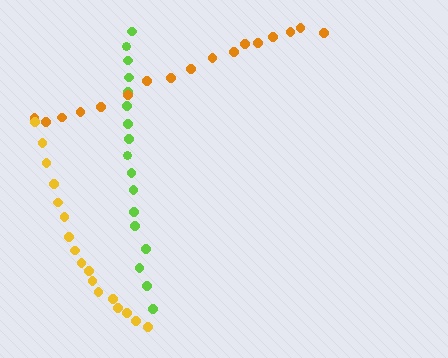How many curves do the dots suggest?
There are 3 distinct paths.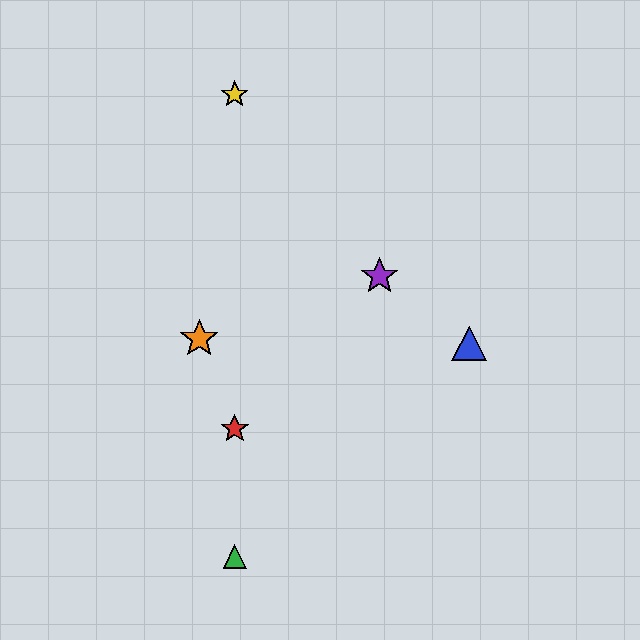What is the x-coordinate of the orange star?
The orange star is at x≈199.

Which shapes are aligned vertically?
The red star, the green triangle, the yellow star are aligned vertically.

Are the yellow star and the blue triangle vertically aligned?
No, the yellow star is at x≈235 and the blue triangle is at x≈469.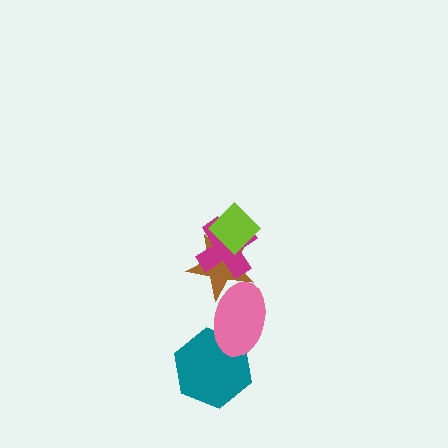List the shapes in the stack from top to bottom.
From top to bottom: the lime diamond, the magenta cross, the brown star, the pink ellipse, the teal hexagon.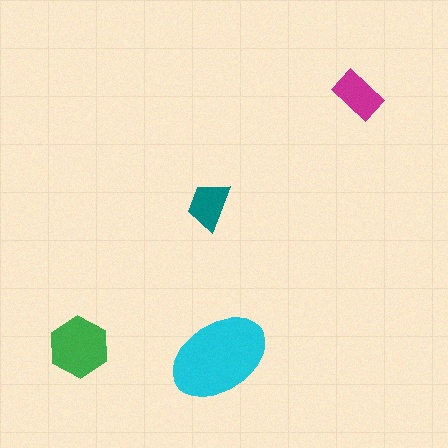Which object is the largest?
The cyan ellipse.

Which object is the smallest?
The teal trapezoid.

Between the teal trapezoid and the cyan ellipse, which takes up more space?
The cyan ellipse.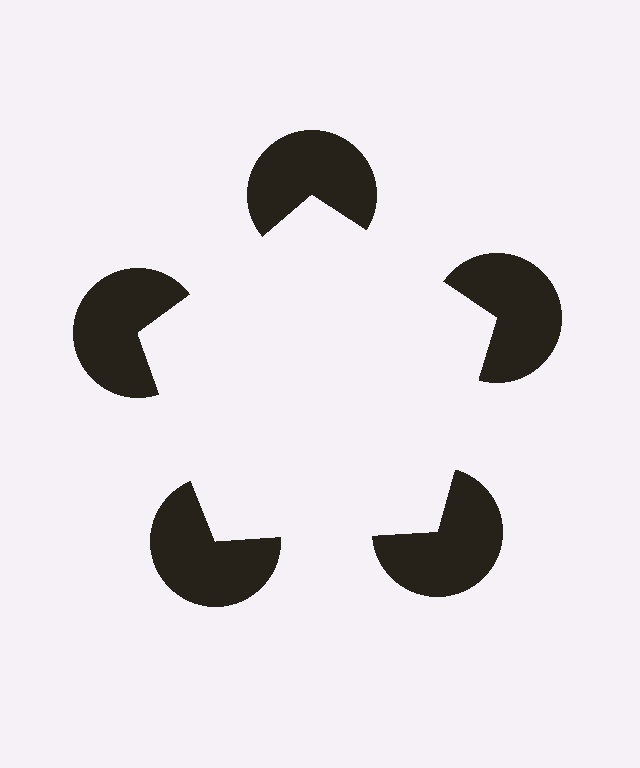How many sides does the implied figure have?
5 sides.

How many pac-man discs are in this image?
There are 5 — one at each vertex of the illusory pentagon.